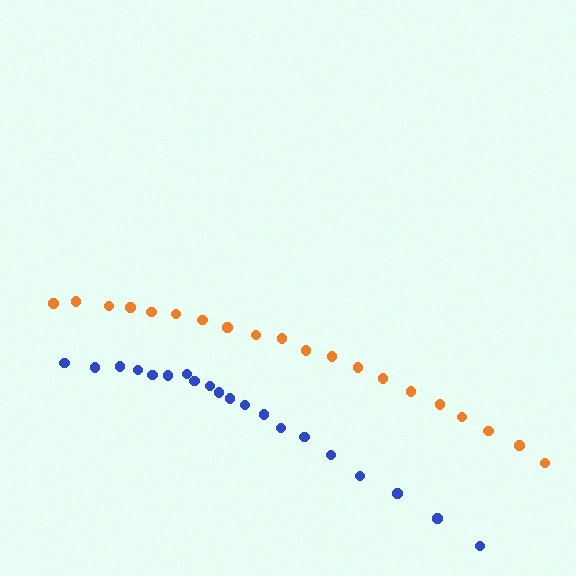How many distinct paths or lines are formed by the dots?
There are 2 distinct paths.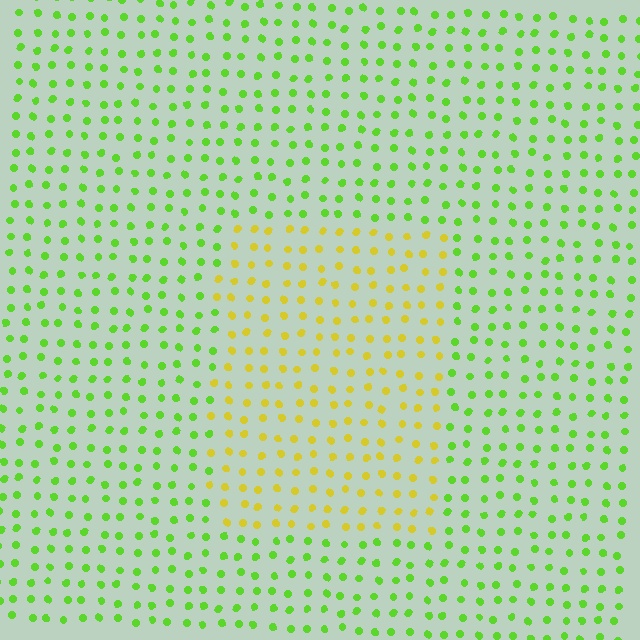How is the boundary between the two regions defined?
The boundary is defined purely by a slight shift in hue (about 47 degrees). Spacing, size, and orientation are identical on both sides.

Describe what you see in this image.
The image is filled with small lime elements in a uniform arrangement. A rectangle-shaped region is visible where the elements are tinted to a slightly different hue, forming a subtle color boundary.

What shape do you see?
I see a rectangle.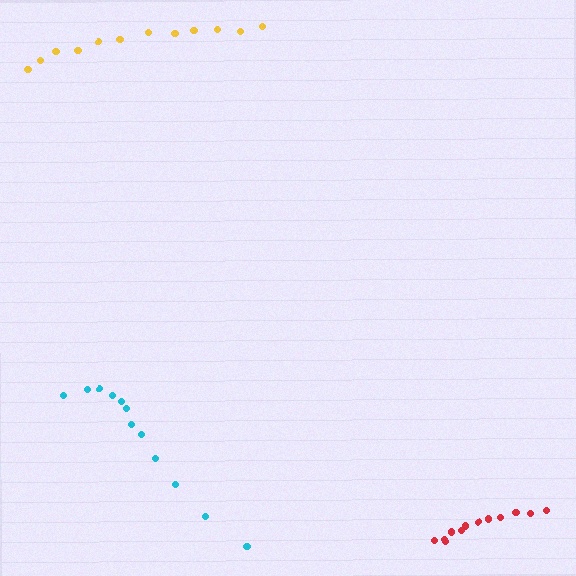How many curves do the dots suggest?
There are 3 distinct paths.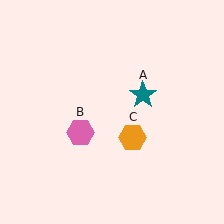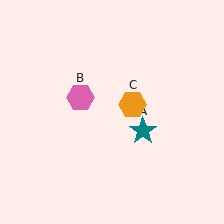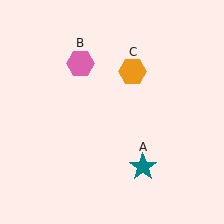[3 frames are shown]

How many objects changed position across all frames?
3 objects changed position: teal star (object A), pink hexagon (object B), orange hexagon (object C).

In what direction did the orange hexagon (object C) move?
The orange hexagon (object C) moved up.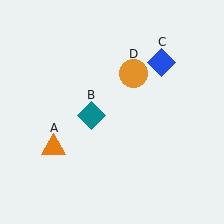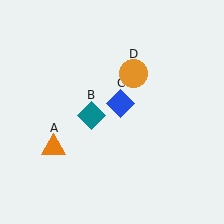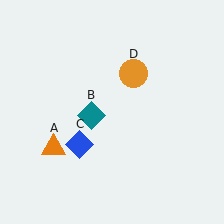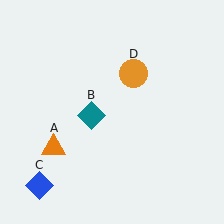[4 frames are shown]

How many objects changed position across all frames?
1 object changed position: blue diamond (object C).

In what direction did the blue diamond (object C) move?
The blue diamond (object C) moved down and to the left.